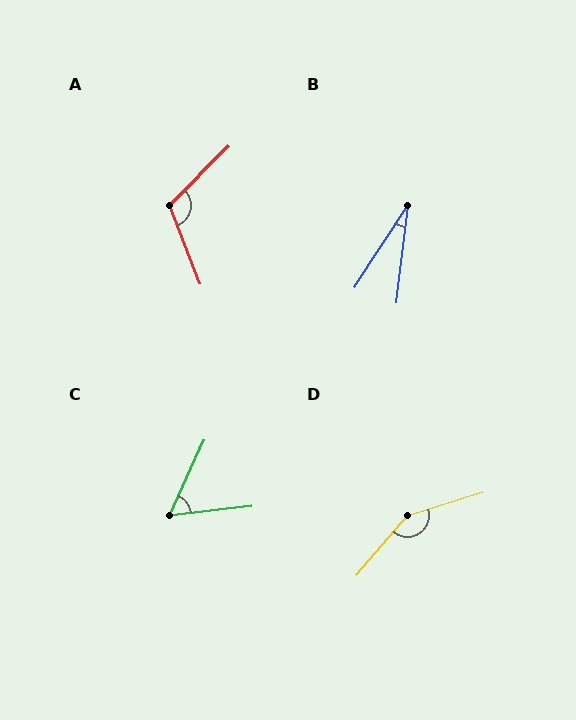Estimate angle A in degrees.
Approximately 113 degrees.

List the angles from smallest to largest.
B (26°), C (59°), A (113°), D (147°).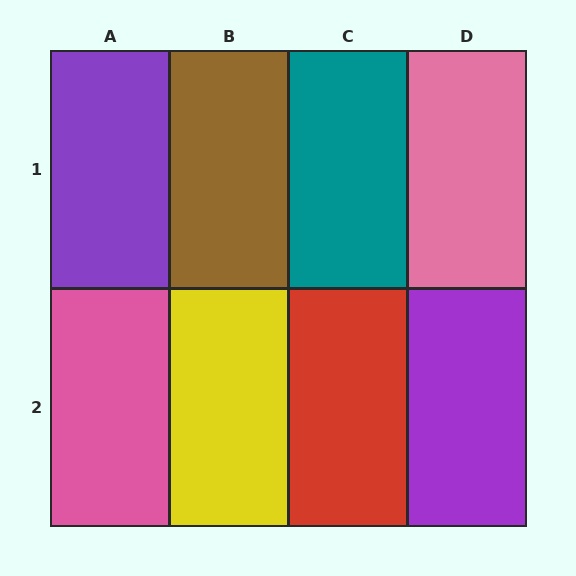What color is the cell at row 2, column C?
Red.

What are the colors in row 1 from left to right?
Purple, brown, teal, pink.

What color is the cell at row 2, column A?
Pink.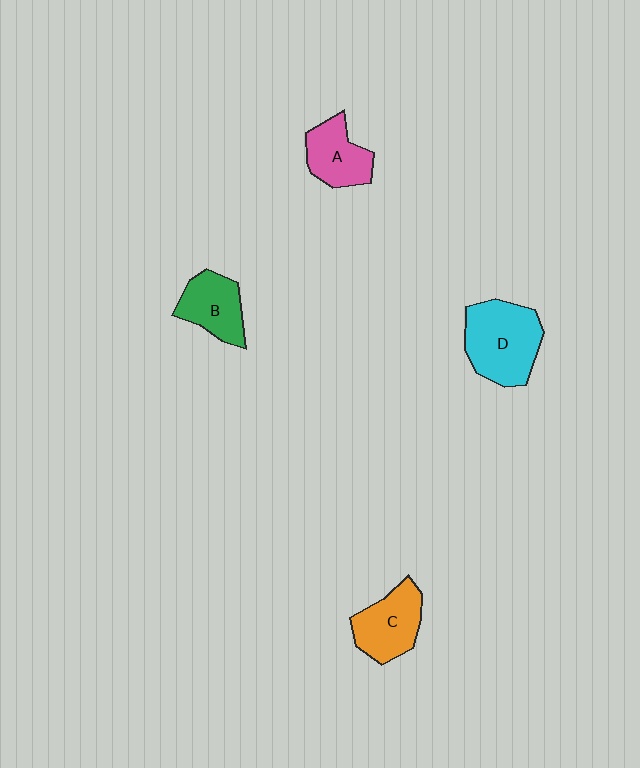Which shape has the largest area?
Shape D (cyan).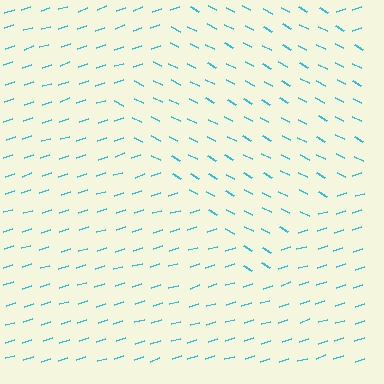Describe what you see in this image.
The image is filled with small cyan line segments. A diamond region in the image has lines oriented differently from the surrounding lines, creating a visible texture boundary.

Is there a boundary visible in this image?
Yes, there is a texture boundary formed by a change in line orientation.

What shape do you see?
I see a diamond.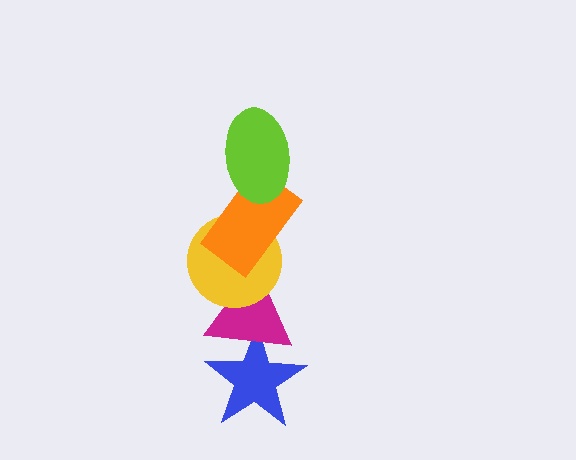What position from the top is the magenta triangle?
The magenta triangle is 4th from the top.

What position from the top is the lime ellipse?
The lime ellipse is 1st from the top.